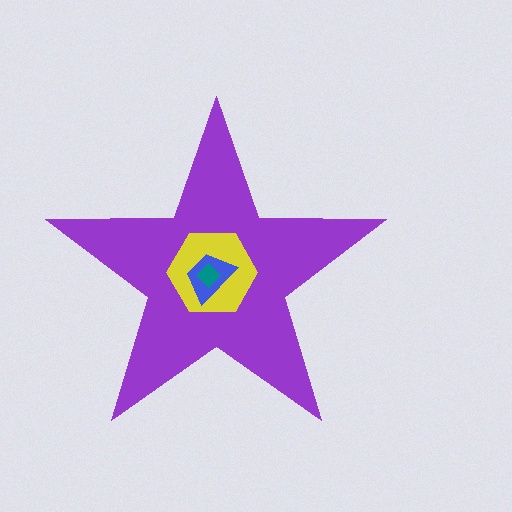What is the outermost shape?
The purple star.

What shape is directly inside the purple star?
The yellow hexagon.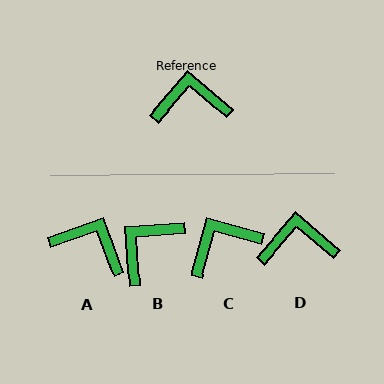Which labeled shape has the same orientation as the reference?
D.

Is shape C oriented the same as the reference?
No, it is off by about 25 degrees.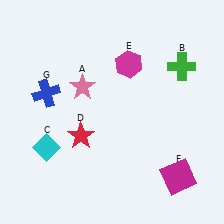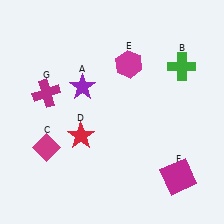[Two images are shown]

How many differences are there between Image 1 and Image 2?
There are 3 differences between the two images.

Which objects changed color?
A changed from pink to purple. C changed from cyan to magenta. G changed from blue to magenta.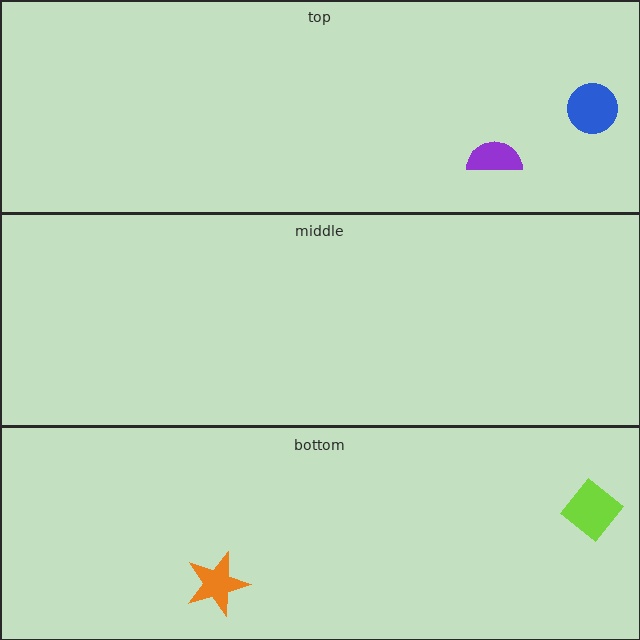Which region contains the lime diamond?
The bottom region.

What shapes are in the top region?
The blue circle, the purple semicircle.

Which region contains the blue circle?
The top region.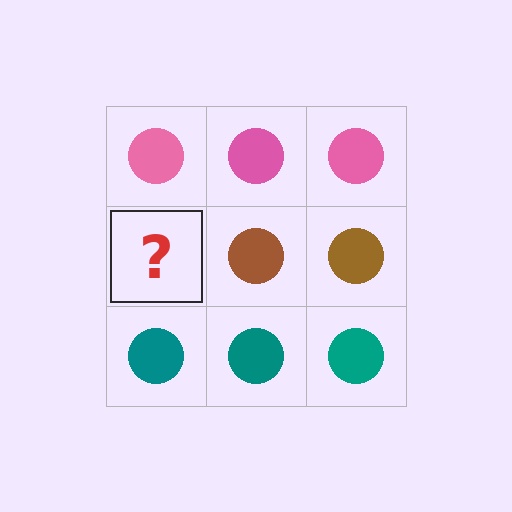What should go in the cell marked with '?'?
The missing cell should contain a brown circle.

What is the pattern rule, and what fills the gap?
The rule is that each row has a consistent color. The gap should be filled with a brown circle.